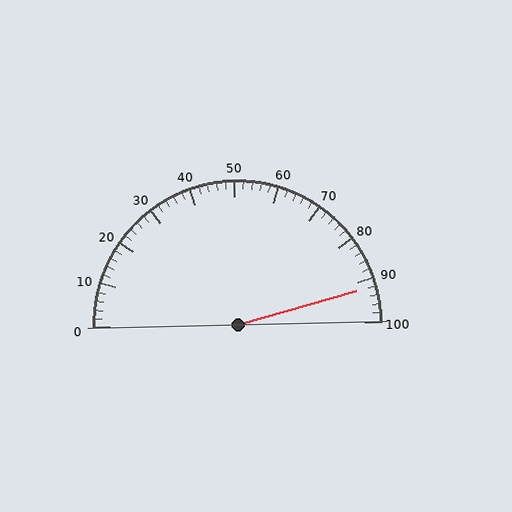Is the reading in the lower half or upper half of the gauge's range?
The reading is in the upper half of the range (0 to 100).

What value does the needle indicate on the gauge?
The needle indicates approximately 92.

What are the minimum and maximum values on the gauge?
The gauge ranges from 0 to 100.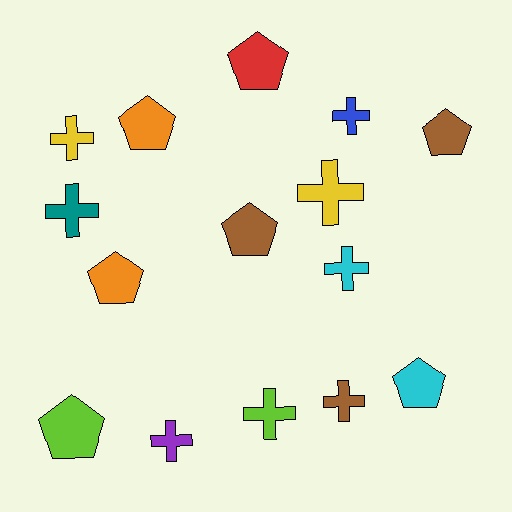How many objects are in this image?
There are 15 objects.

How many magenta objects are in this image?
There are no magenta objects.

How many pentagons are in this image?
There are 7 pentagons.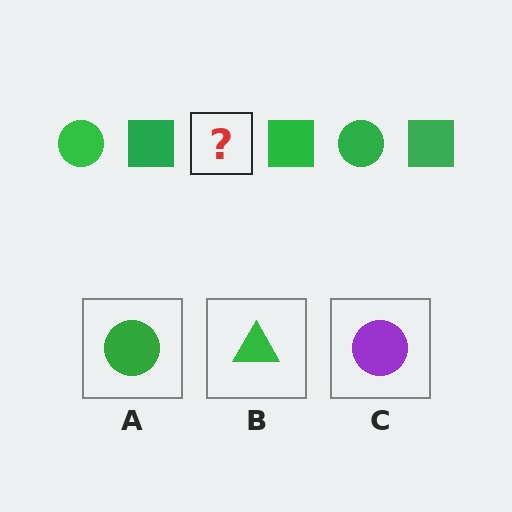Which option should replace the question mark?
Option A.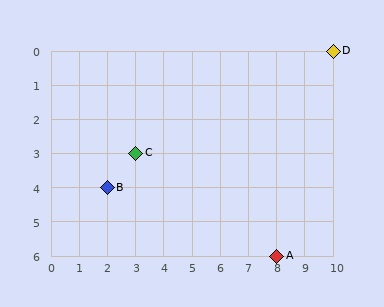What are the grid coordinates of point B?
Point B is at grid coordinates (2, 4).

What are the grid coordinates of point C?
Point C is at grid coordinates (3, 3).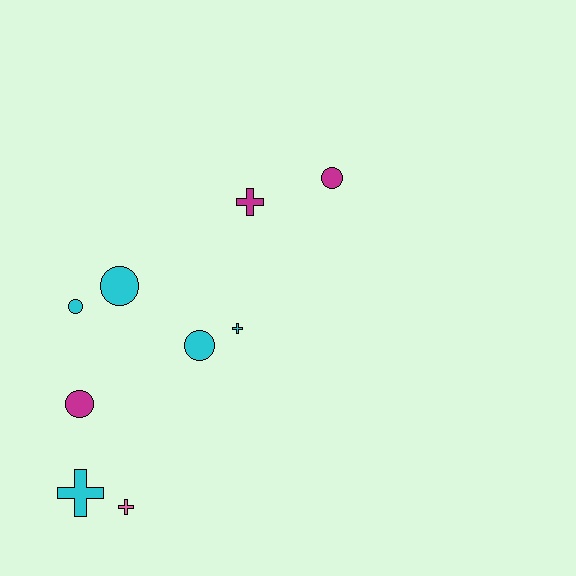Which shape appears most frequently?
Circle, with 5 objects.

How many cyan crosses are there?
There are 2 cyan crosses.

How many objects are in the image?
There are 9 objects.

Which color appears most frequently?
Cyan, with 5 objects.